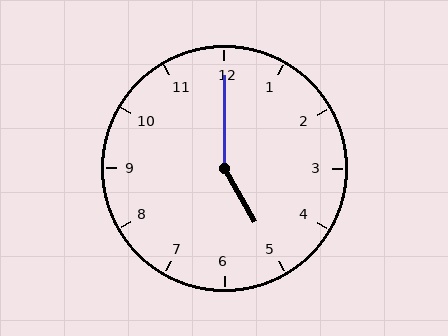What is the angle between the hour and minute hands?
Approximately 150 degrees.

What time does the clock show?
5:00.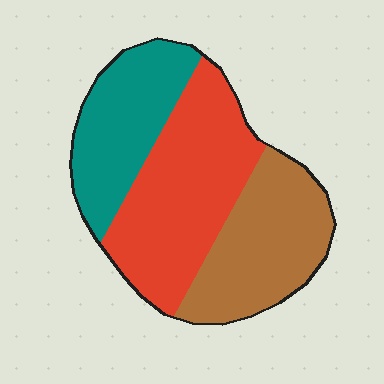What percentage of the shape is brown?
Brown takes up between a sixth and a third of the shape.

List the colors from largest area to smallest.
From largest to smallest: red, brown, teal.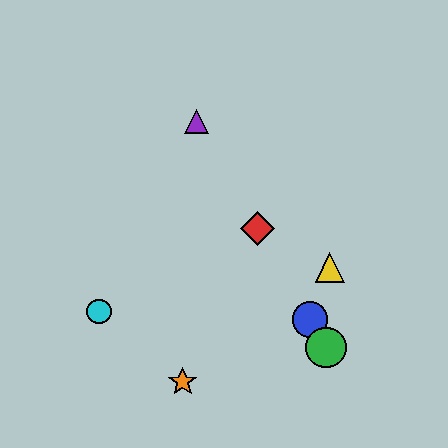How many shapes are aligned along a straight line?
4 shapes (the red diamond, the blue circle, the green circle, the purple triangle) are aligned along a straight line.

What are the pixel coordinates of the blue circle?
The blue circle is at (310, 320).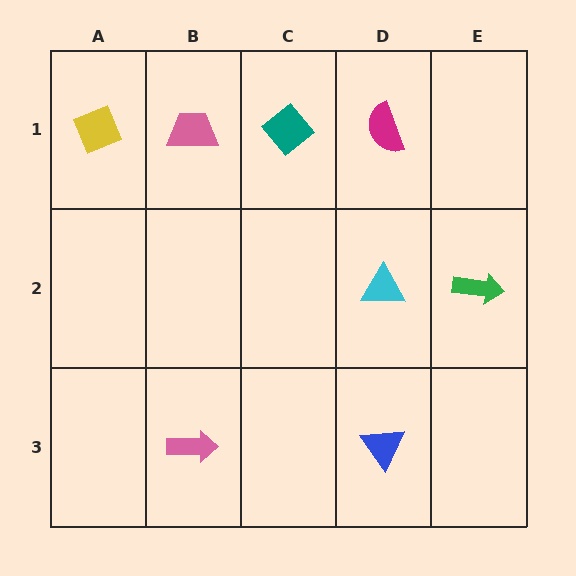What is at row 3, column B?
A pink arrow.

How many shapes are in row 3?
2 shapes.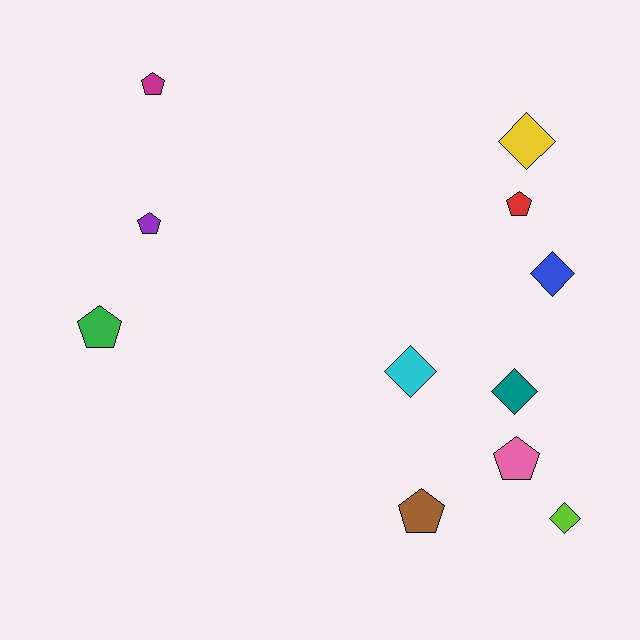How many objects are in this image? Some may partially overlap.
There are 11 objects.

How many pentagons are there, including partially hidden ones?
There are 6 pentagons.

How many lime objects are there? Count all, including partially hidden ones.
There is 1 lime object.